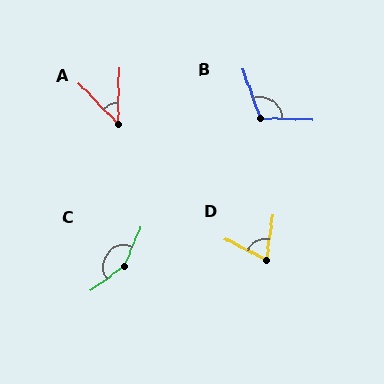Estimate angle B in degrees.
Approximately 112 degrees.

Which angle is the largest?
C, at approximately 149 degrees.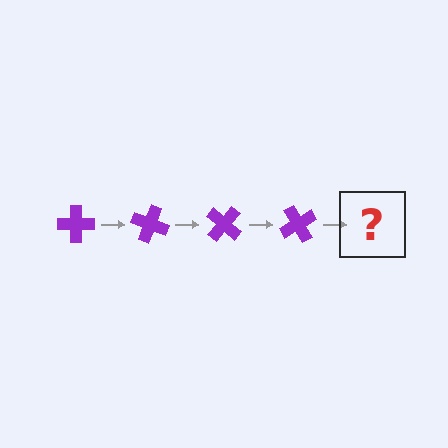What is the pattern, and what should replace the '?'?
The pattern is that the cross rotates 20 degrees each step. The '?' should be a purple cross rotated 80 degrees.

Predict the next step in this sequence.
The next step is a purple cross rotated 80 degrees.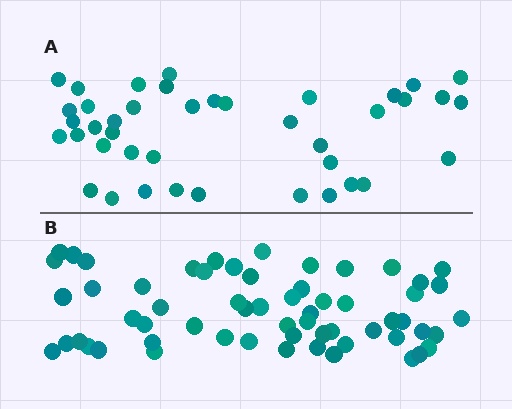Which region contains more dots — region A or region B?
Region B (the bottom region) has more dots.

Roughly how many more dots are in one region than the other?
Region B has approximately 20 more dots than region A.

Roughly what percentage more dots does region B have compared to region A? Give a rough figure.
About 45% more.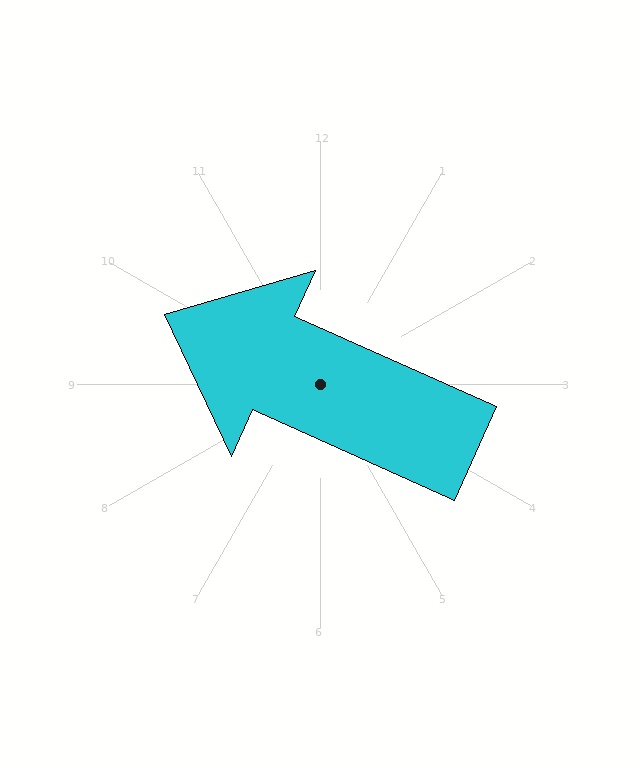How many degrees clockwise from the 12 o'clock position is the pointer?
Approximately 294 degrees.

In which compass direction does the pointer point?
Northwest.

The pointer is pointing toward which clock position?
Roughly 10 o'clock.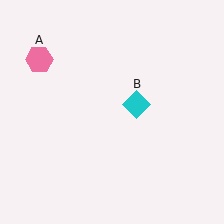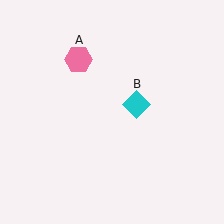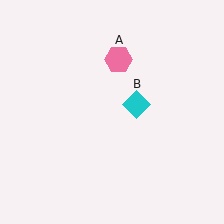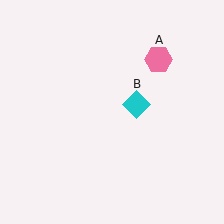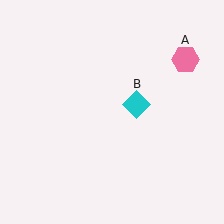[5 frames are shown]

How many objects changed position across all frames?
1 object changed position: pink hexagon (object A).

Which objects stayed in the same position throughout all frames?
Cyan diamond (object B) remained stationary.